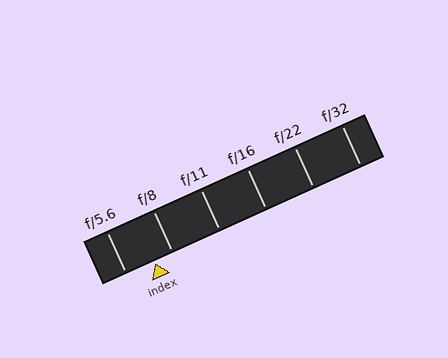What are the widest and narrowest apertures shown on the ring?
The widest aperture shown is f/5.6 and the narrowest is f/32.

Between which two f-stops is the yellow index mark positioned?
The index mark is between f/5.6 and f/8.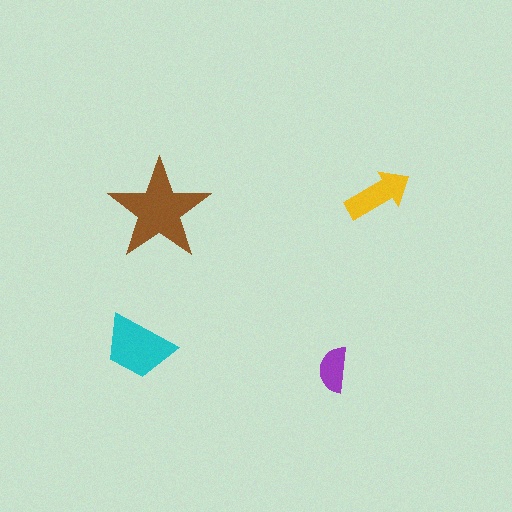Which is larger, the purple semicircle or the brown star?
The brown star.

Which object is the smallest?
The purple semicircle.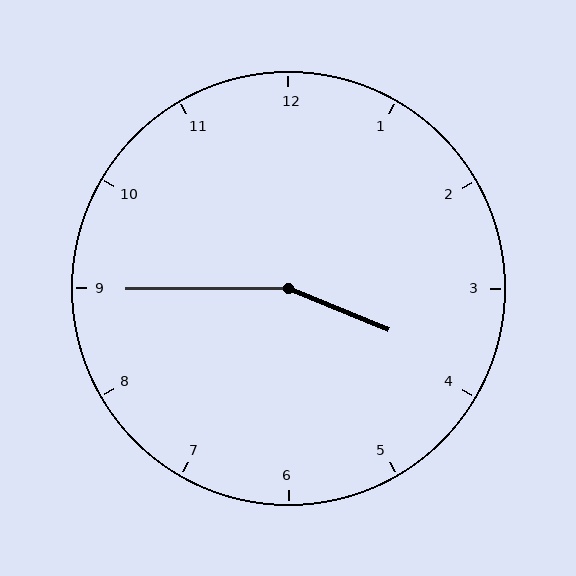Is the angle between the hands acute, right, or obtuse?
It is obtuse.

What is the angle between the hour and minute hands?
Approximately 158 degrees.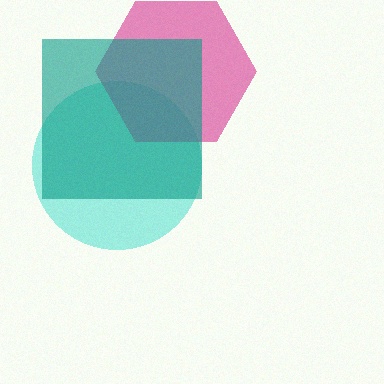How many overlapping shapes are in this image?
There are 3 overlapping shapes in the image.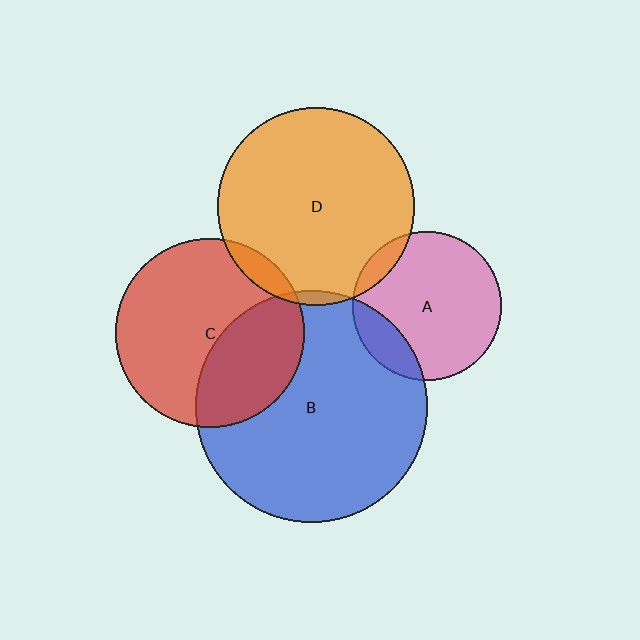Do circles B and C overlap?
Yes.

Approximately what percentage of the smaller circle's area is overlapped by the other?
Approximately 35%.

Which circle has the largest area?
Circle B (blue).